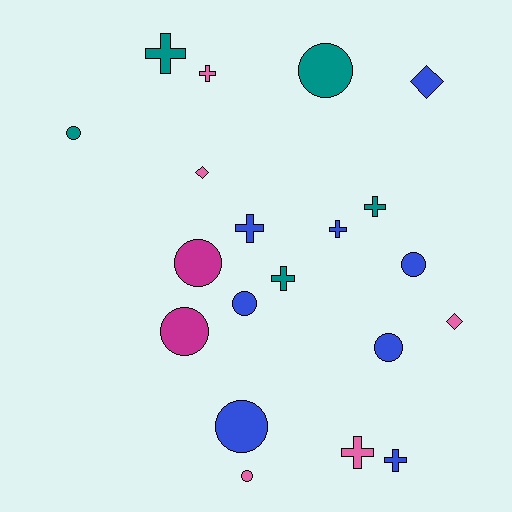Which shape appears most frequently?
Circle, with 9 objects.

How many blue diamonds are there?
There is 1 blue diamond.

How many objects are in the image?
There are 20 objects.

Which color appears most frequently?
Blue, with 8 objects.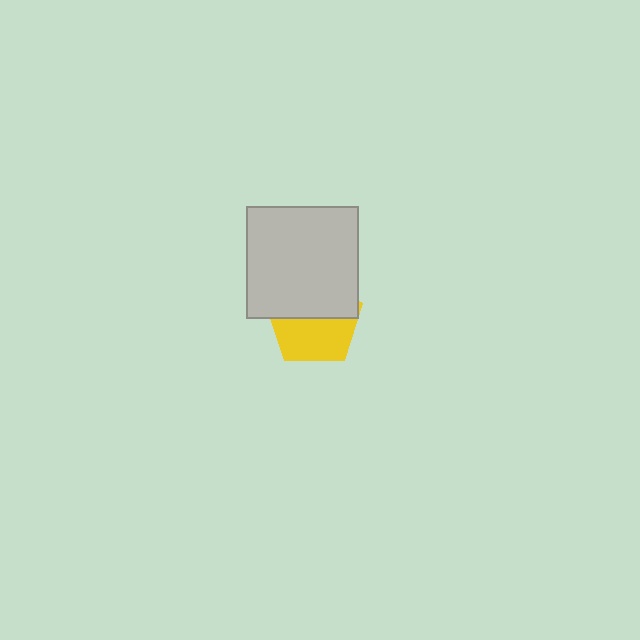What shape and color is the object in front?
The object in front is a light gray square.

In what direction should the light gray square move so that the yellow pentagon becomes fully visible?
The light gray square should move up. That is the shortest direction to clear the overlap and leave the yellow pentagon fully visible.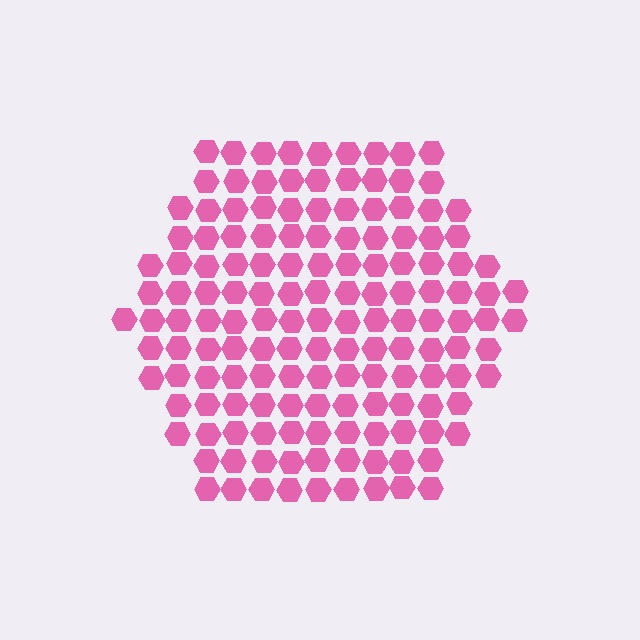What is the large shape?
The large shape is a hexagon.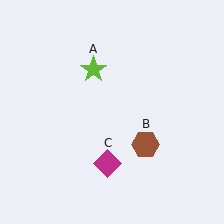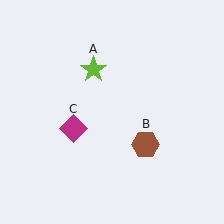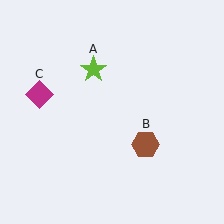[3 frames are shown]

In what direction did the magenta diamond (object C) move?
The magenta diamond (object C) moved up and to the left.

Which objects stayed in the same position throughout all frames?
Lime star (object A) and brown hexagon (object B) remained stationary.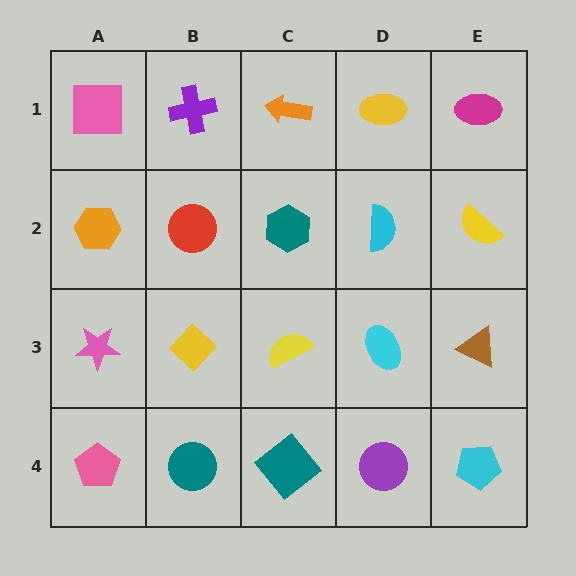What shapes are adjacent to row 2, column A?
A pink square (row 1, column A), a pink star (row 3, column A), a red circle (row 2, column B).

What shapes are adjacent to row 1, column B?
A red circle (row 2, column B), a pink square (row 1, column A), an orange arrow (row 1, column C).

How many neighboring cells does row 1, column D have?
3.